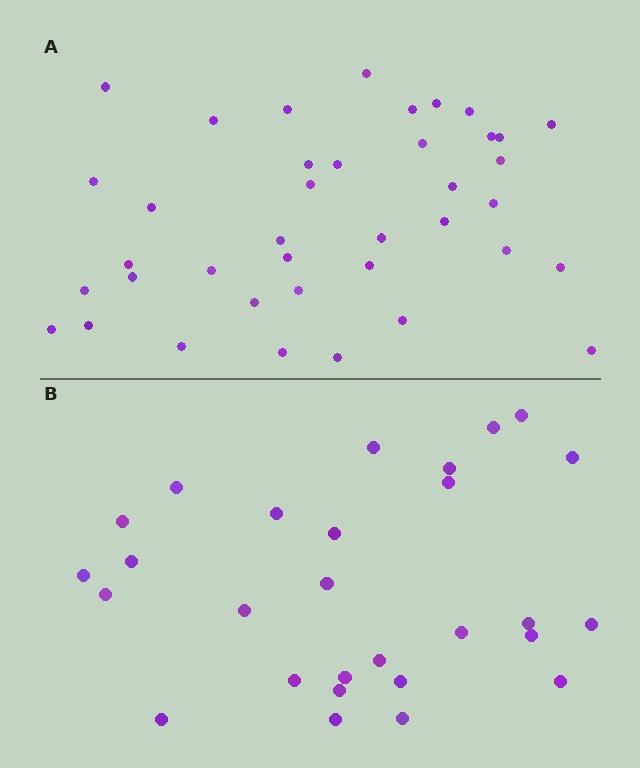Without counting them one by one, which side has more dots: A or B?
Region A (the top region) has more dots.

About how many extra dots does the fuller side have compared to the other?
Region A has roughly 12 or so more dots than region B.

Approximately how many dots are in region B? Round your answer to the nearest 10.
About 30 dots. (The exact count is 28, which rounds to 30.)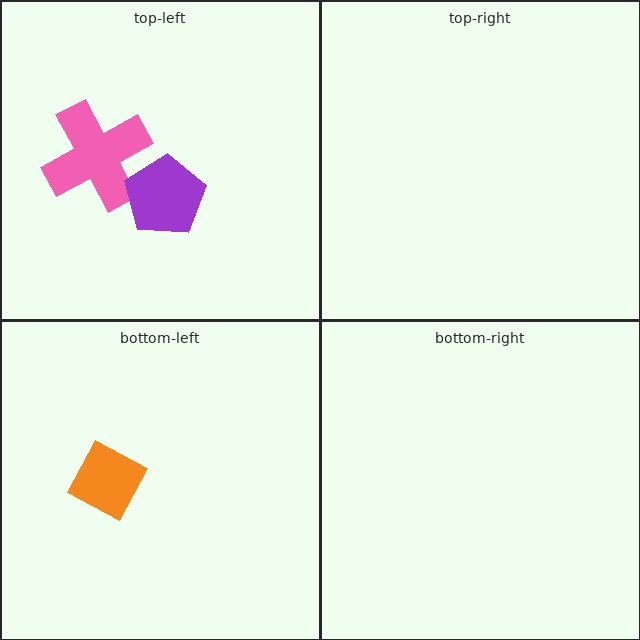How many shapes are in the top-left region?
2.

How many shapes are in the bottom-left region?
1.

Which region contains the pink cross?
The top-left region.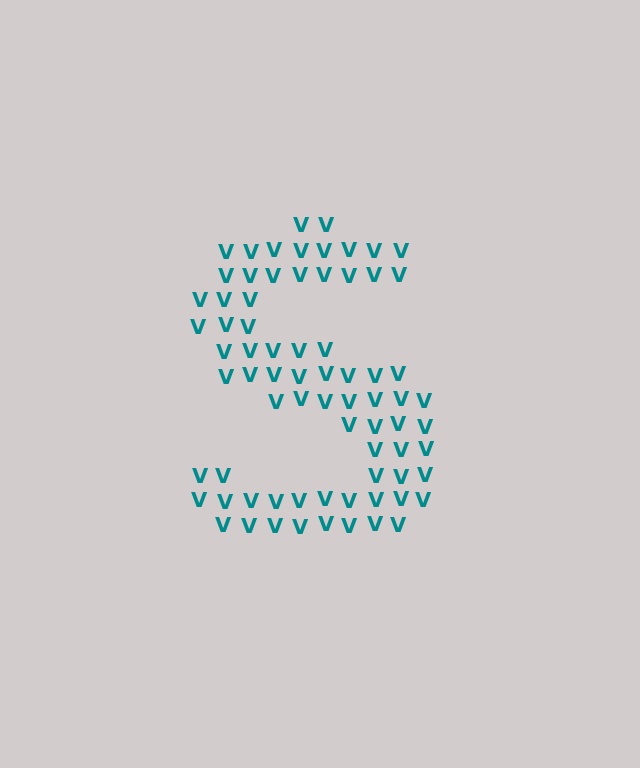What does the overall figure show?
The overall figure shows the letter S.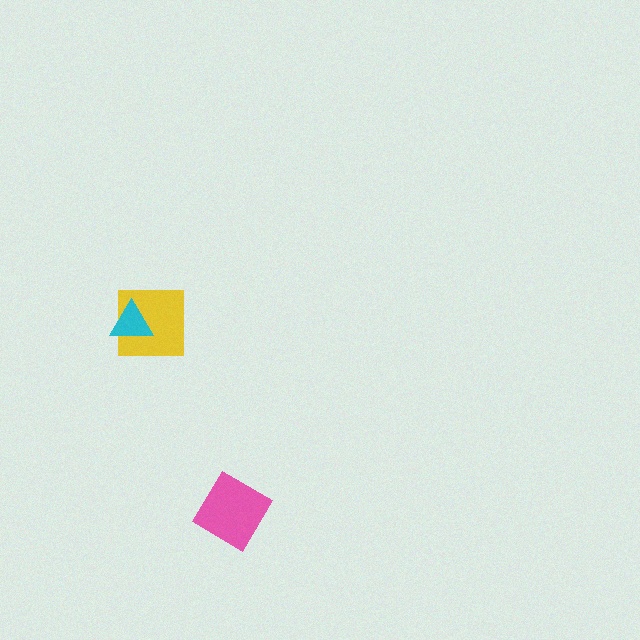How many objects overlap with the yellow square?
1 object overlaps with the yellow square.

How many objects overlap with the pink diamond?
0 objects overlap with the pink diamond.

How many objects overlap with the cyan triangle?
1 object overlaps with the cyan triangle.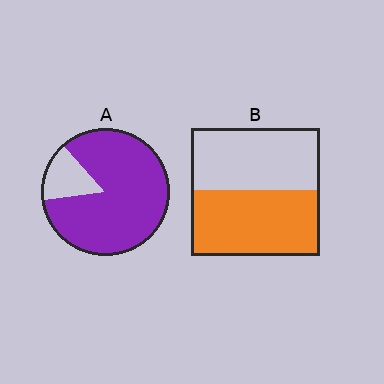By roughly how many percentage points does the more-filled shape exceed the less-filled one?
By roughly 35 percentage points (A over B).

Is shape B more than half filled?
Roughly half.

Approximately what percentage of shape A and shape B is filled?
A is approximately 85% and B is approximately 50%.